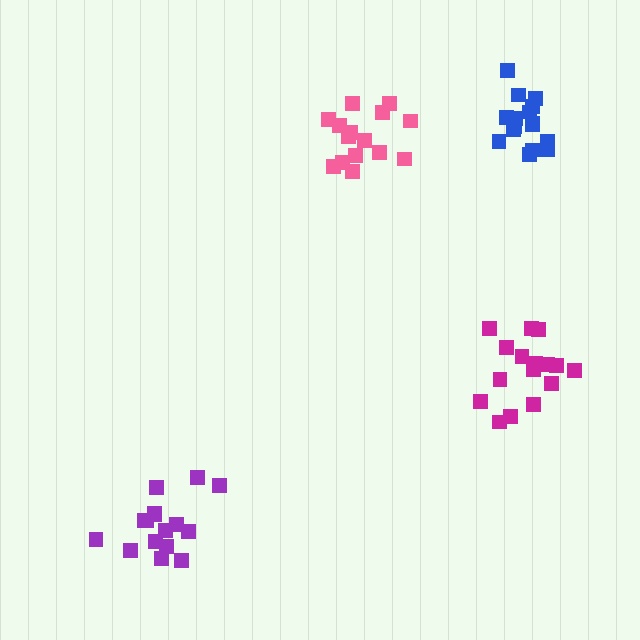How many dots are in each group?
Group 1: 16 dots, Group 2: 16 dots, Group 3: 17 dots, Group 4: 15 dots (64 total).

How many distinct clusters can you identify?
There are 4 distinct clusters.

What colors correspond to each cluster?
The clusters are colored: purple, blue, magenta, pink.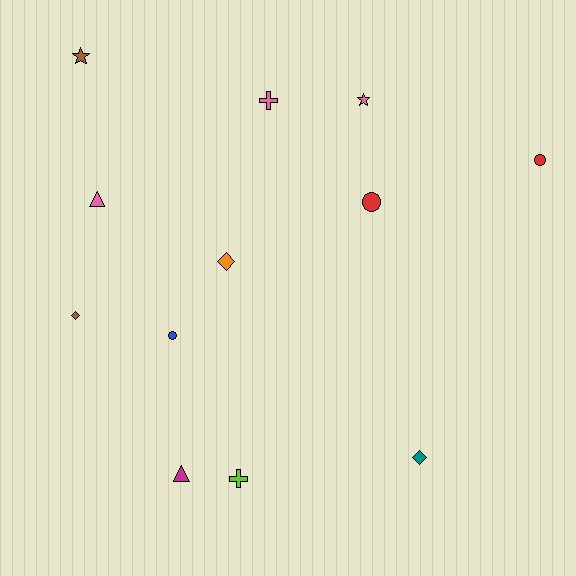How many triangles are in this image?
There are 2 triangles.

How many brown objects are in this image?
There are 2 brown objects.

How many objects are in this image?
There are 12 objects.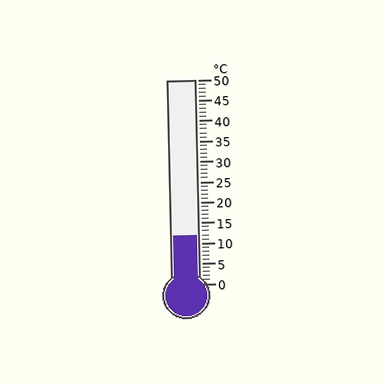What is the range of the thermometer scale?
The thermometer scale ranges from 0°C to 50°C.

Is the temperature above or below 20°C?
The temperature is below 20°C.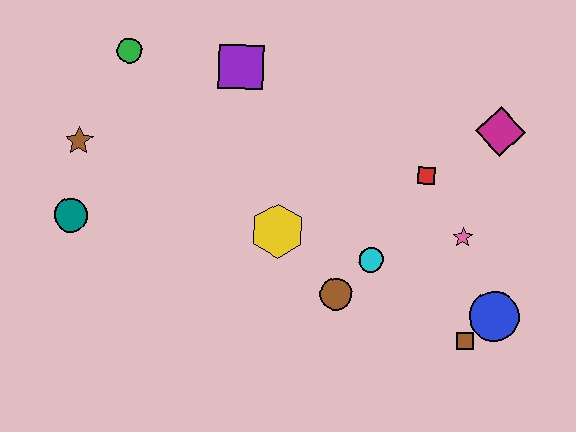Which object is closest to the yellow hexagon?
The brown circle is closest to the yellow hexagon.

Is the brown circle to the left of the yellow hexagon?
No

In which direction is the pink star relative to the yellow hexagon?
The pink star is to the right of the yellow hexagon.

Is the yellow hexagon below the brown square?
No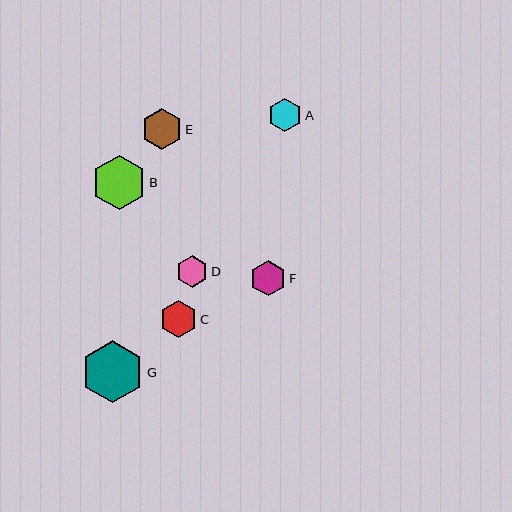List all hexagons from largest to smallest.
From largest to smallest: G, B, E, C, F, A, D.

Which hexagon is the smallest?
Hexagon D is the smallest with a size of approximately 31 pixels.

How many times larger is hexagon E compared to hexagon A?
Hexagon E is approximately 1.2 times the size of hexagon A.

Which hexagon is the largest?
Hexagon G is the largest with a size of approximately 62 pixels.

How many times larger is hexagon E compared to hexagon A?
Hexagon E is approximately 1.2 times the size of hexagon A.